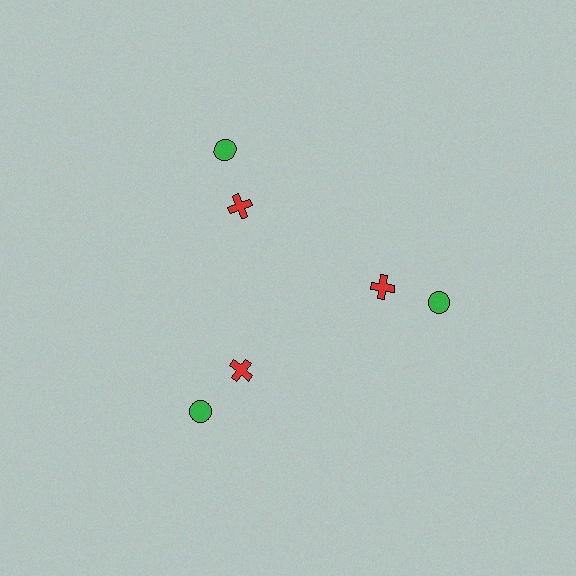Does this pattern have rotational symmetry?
Yes, this pattern has 3-fold rotational symmetry. It looks the same after rotating 120 degrees around the center.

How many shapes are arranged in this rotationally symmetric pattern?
There are 6 shapes, arranged in 3 groups of 2.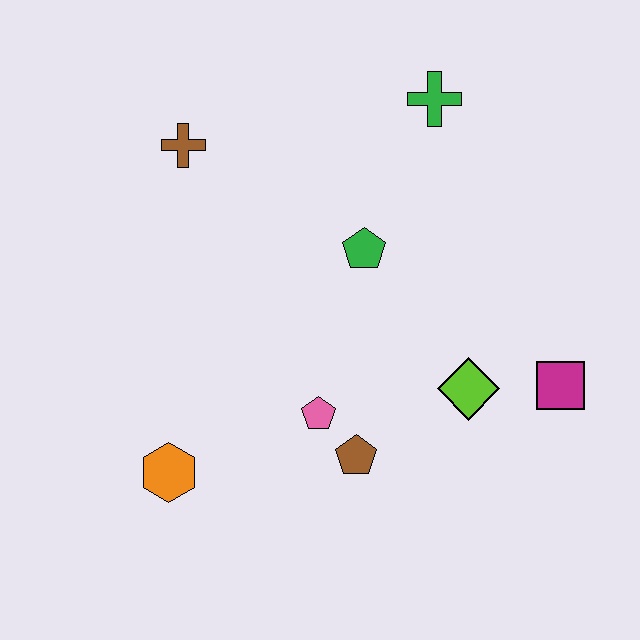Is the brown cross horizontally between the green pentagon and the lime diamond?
No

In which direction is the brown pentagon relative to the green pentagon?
The brown pentagon is below the green pentagon.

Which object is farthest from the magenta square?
The brown cross is farthest from the magenta square.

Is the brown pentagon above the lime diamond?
No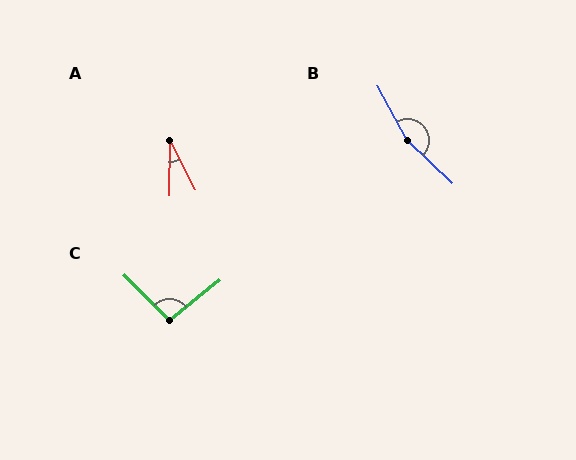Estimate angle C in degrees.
Approximately 97 degrees.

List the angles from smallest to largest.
A (28°), C (97°), B (162°).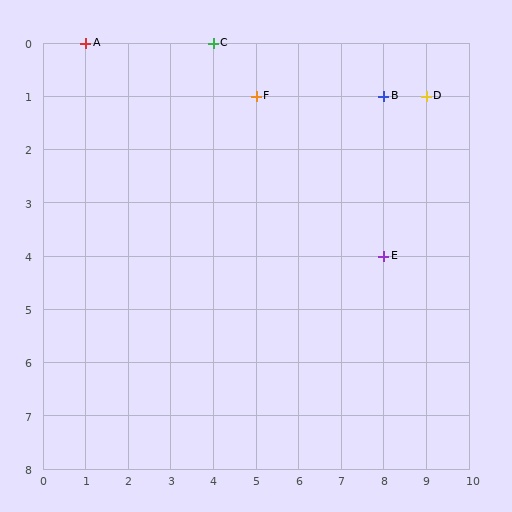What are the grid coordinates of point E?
Point E is at grid coordinates (8, 4).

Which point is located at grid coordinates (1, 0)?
Point A is at (1, 0).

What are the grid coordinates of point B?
Point B is at grid coordinates (8, 1).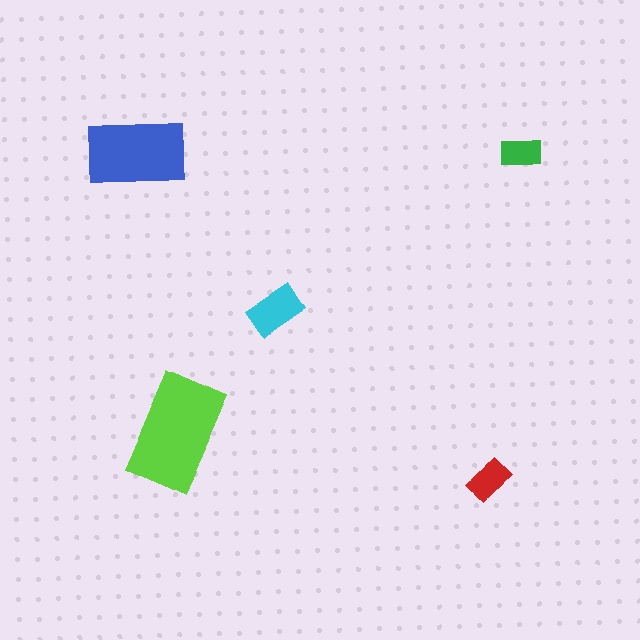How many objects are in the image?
There are 5 objects in the image.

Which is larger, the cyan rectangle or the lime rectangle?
The lime one.